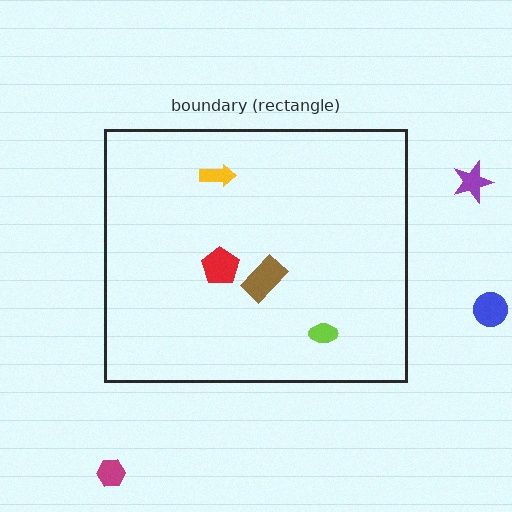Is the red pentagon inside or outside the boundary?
Inside.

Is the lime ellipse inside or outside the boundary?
Inside.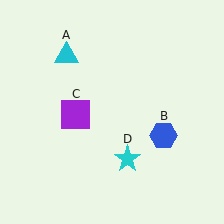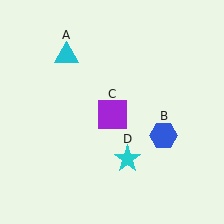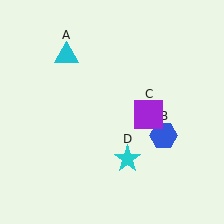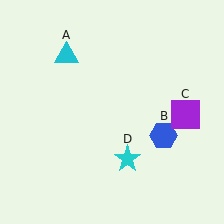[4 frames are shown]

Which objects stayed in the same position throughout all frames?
Cyan triangle (object A) and blue hexagon (object B) and cyan star (object D) remained stationary.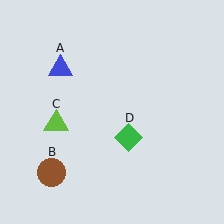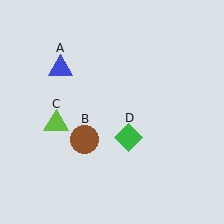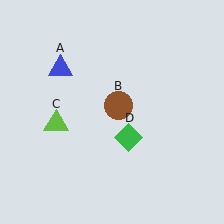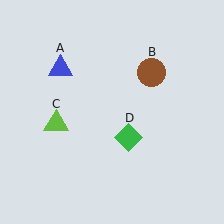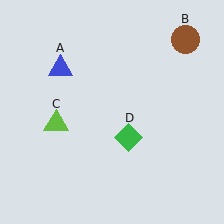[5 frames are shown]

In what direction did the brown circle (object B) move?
The brown circle (object B) moved up and to the right.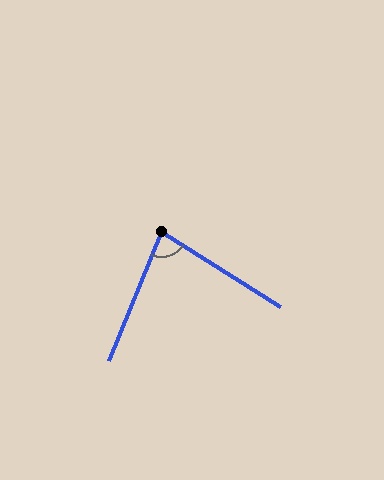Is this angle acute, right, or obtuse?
It is acute.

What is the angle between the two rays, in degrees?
Approximately 80 degrees.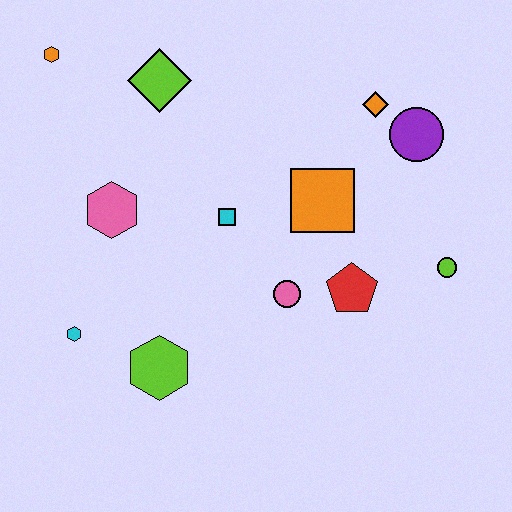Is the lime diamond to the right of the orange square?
No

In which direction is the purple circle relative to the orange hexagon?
The purple circle is to the right of the orange hexagon.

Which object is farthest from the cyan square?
The orange hexagon is farthest from the cyan square.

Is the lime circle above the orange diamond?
No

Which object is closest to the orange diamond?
The purple circle is closest to the orange diamond.